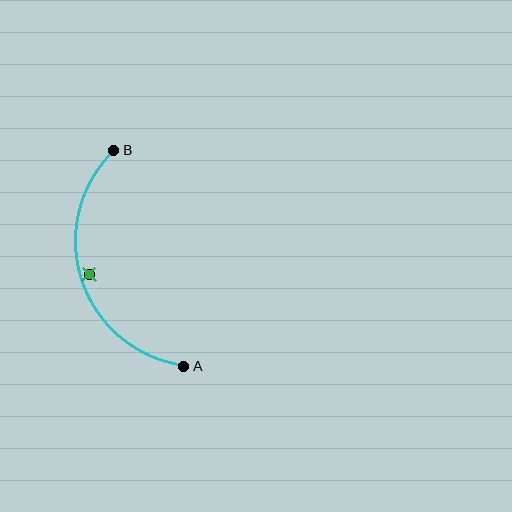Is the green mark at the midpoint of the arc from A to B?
No — the green mark does not lie on the arc at all. It sits slightly inside the curve.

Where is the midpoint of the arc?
The arc midpoint is the point on the curve farthest from the straight line joining A and B. It sits to the left of that line.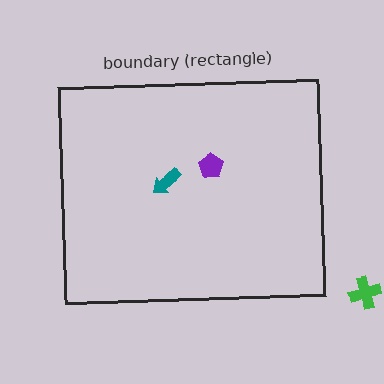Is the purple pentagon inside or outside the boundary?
Inside.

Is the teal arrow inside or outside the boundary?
Inside.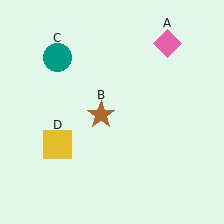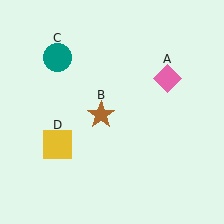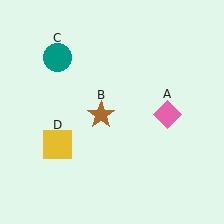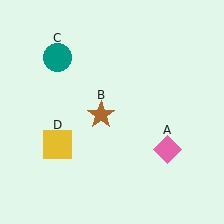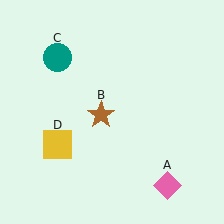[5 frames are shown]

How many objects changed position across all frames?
1 object changed position: pink diamond (object A).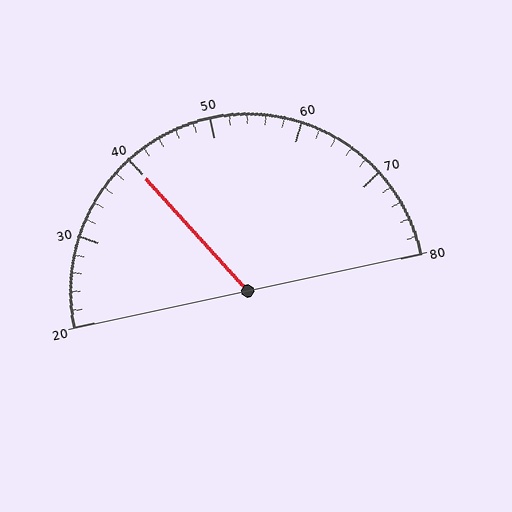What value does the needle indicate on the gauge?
The needle indicates approximately 40.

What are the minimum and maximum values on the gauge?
The gauge ranges from 20 to 80.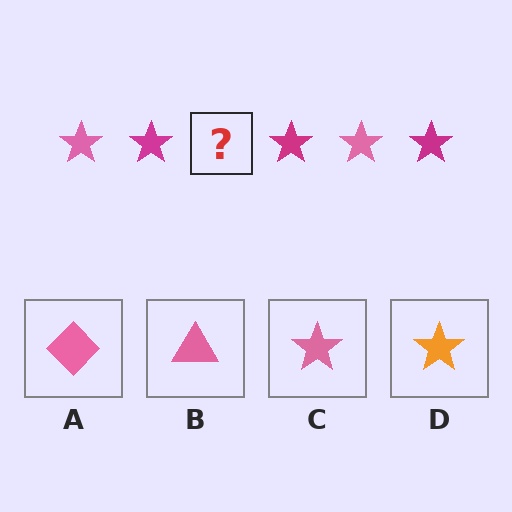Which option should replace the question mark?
Option C.